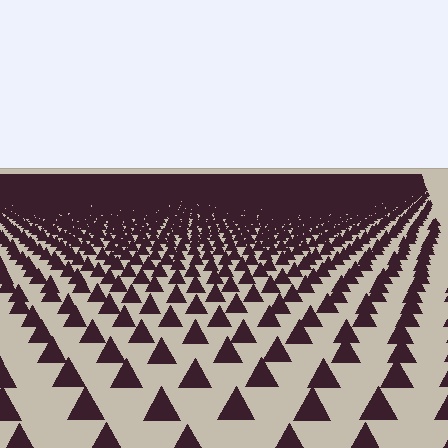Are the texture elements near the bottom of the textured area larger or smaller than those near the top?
Larger. Near the bottom, elements are closer to the viewer and appear at a bigger on-screen size.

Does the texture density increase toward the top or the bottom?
Density increases toward the top.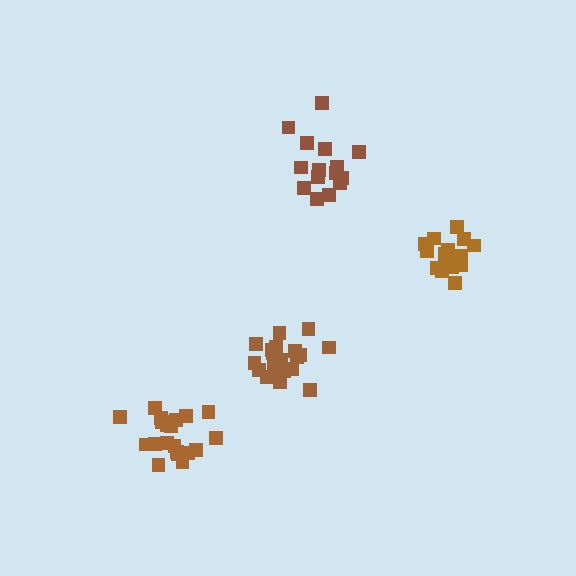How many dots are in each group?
Group 1: 20 dots, Group 2: 20 dots, Group 3: 16 dots, Group 4: 15 dots (71 total).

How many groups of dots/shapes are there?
There are 4 groups.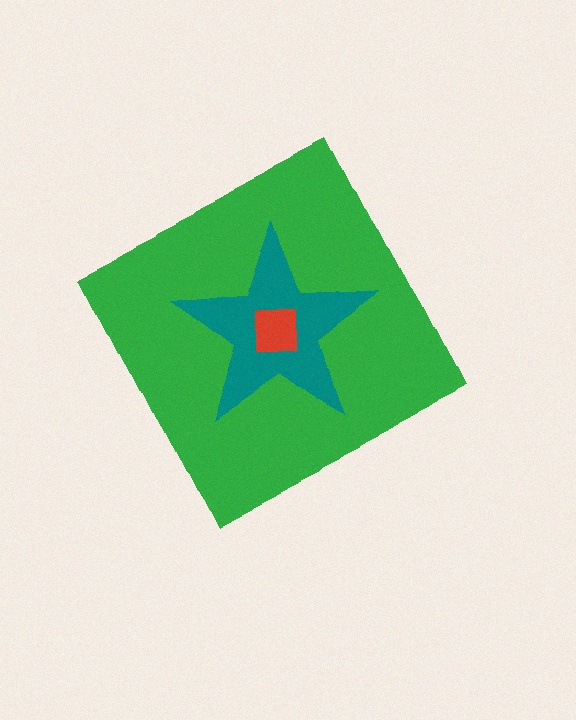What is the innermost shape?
The red square.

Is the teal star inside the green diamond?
Yes.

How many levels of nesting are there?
3.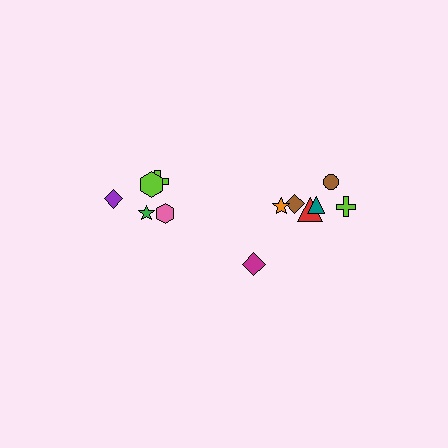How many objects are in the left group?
There are 5 objects.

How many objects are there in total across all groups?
There are 12 objects.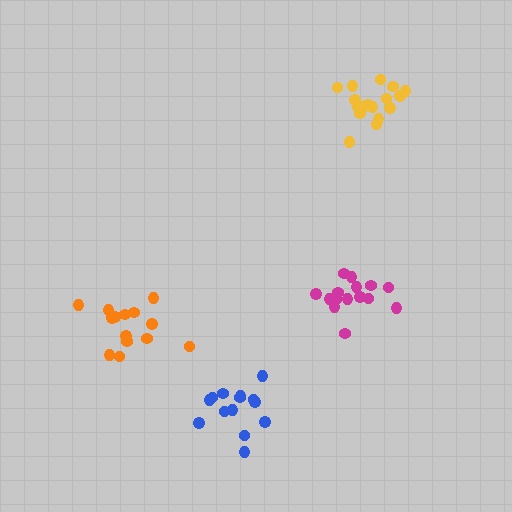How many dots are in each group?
Group 1: 14 dots, Group 2: 15 dots, Group 3: 17 dots, Group 4: 14 dots (60 total).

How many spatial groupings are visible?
There are 4 spatial groupings.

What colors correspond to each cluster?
The clusters are colored: orange, magenta, yellow, blue.